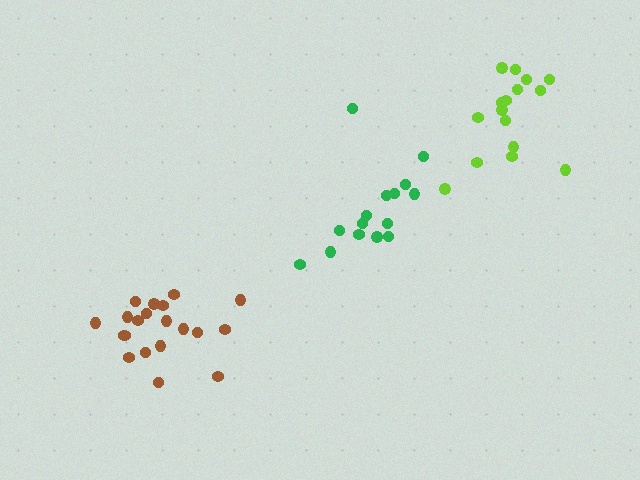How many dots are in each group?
Group 1: 15 dots, Group 2: 20 dots, Group 3: 16 dots (51 total).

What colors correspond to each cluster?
The clusters are colored: green, brown, lime.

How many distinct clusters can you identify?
There are 3 distinct clusters.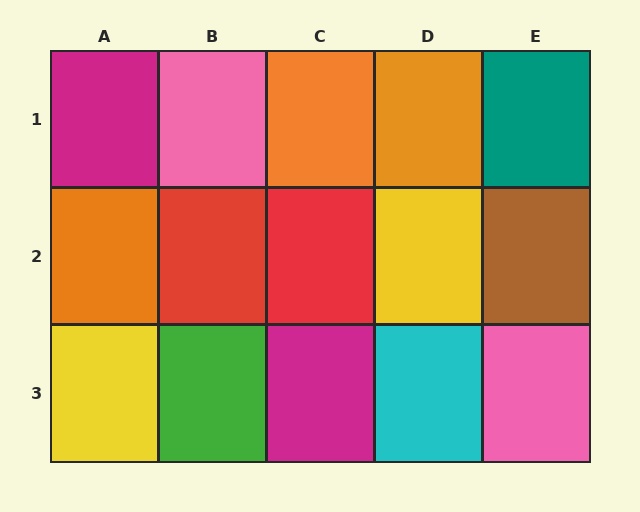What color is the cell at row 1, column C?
Orange.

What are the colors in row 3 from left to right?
Yellow, green, magenta, cyan, pink.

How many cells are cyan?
1 cell is cyan.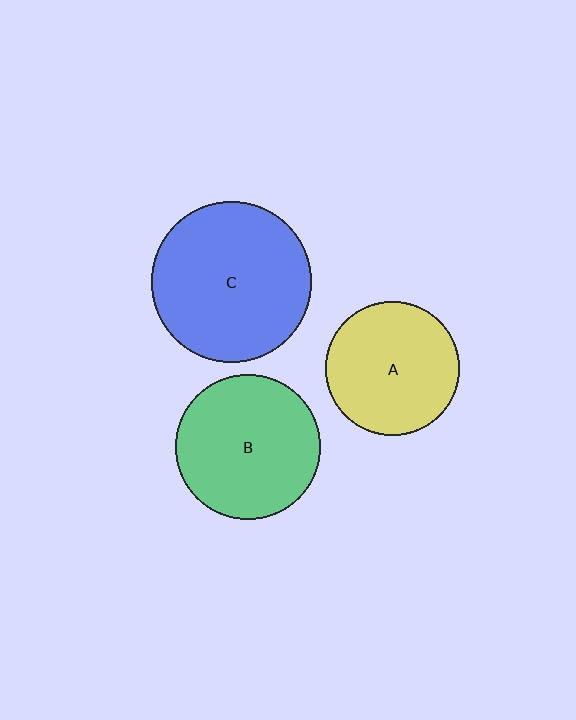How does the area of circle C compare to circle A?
Approximately 1.4 times.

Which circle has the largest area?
Circle C (blue).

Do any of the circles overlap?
No, none of the circles overlap.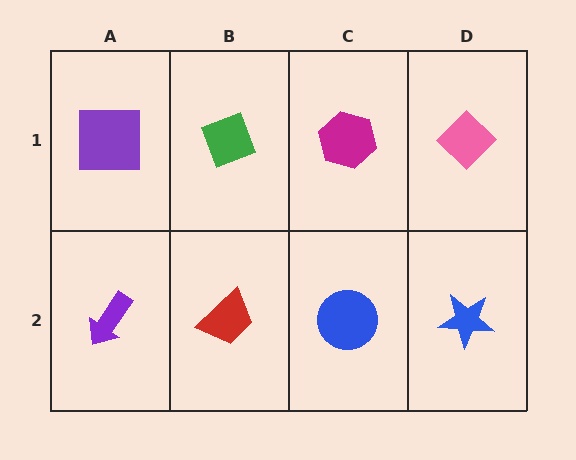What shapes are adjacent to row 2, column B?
A green diamond (row 1, column B), a purple arrow (row 2, column A), a blue circle (row 2, column C).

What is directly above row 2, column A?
A purple square.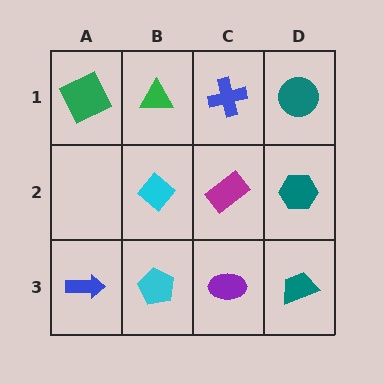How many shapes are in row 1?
4 shapes.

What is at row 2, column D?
A teal hexagon.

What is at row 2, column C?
A magenta rectangle.